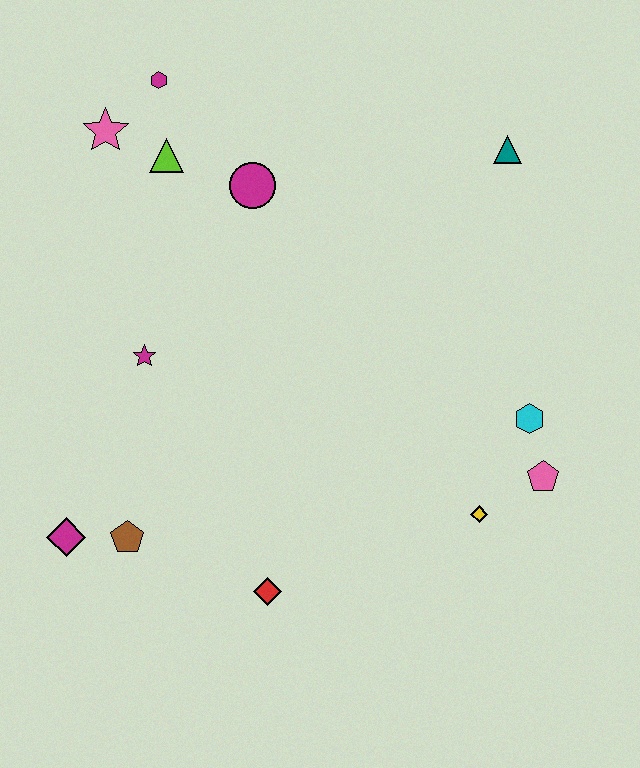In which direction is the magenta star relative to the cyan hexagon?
The magenta star is to the left of the cyan hexagon.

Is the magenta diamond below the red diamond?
No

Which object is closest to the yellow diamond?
The pink pentagon is closest to the yellow diamond.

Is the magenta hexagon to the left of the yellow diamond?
Yes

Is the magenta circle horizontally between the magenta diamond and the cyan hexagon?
Yes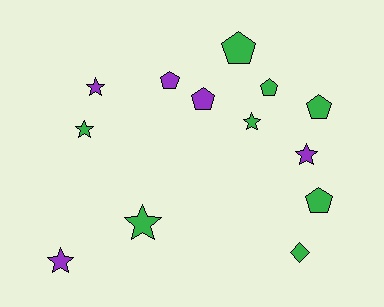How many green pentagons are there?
There are 4 green pentagons.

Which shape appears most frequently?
Pentagon, with 6 objects.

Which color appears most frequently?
Green, with 8 objects.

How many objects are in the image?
There are 13 objects.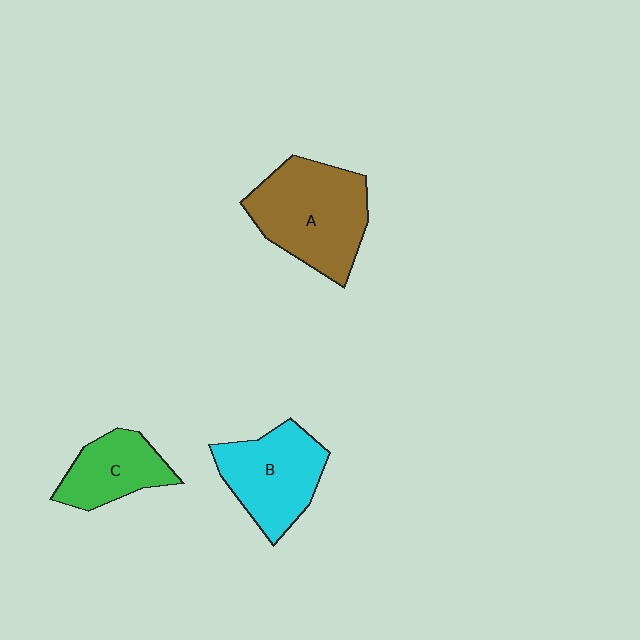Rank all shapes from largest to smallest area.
From largest to smallest: A (brown), B (cyan), C (green).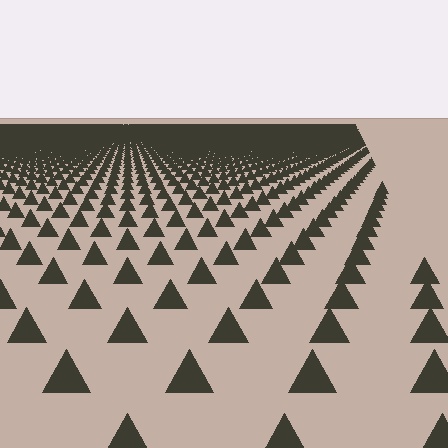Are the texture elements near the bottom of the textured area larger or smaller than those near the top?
Larger. Near the bottom, elements are closer to the viewer and appear at a bigger on-screen size.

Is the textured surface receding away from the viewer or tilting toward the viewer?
The surface is receding away from the viewer. Texture elements get smaller and denser toward the top.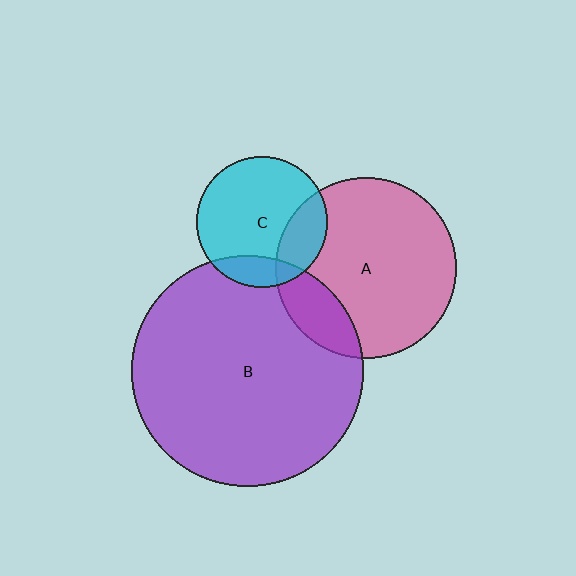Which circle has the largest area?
Circle B (purple).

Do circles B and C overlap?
Yes.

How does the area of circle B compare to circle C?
Approximately 3.1 times.